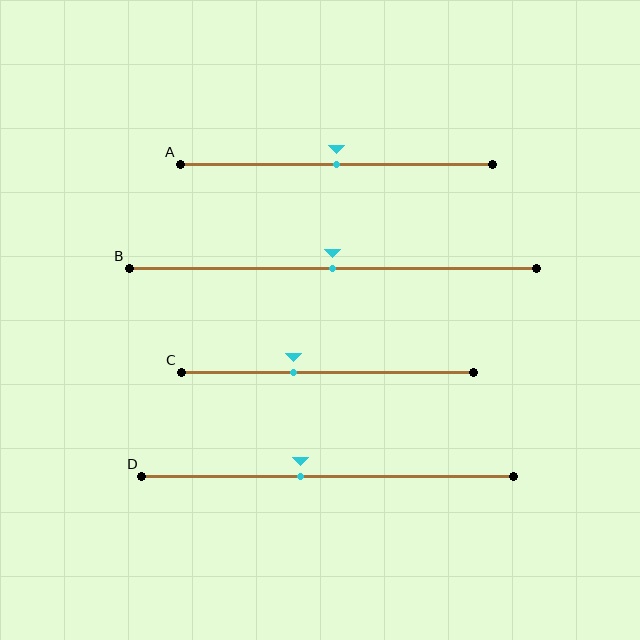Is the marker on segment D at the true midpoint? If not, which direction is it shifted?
No, the marker on segment D is shifted to the left by about 7% of the segment length.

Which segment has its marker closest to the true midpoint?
Segment A has its marker closest to the true midpoint.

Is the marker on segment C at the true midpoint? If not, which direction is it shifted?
No, the marker on segment C is shifted to the left by about 12% of the segment length.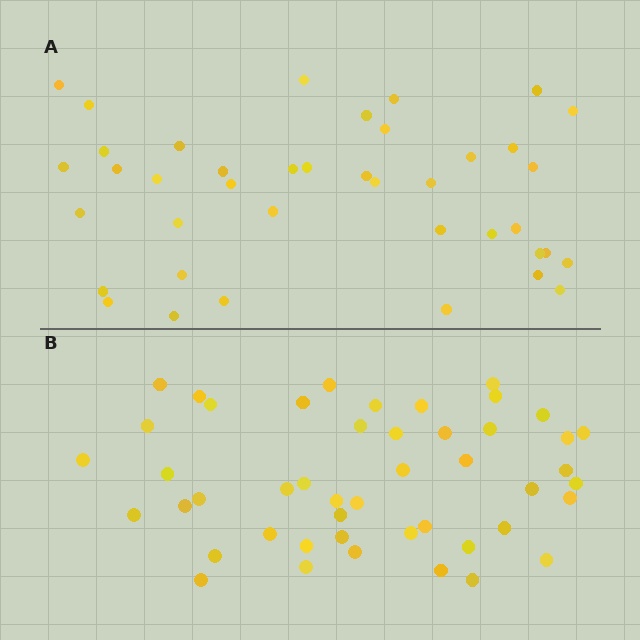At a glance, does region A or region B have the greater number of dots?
Region B (the bottom region) has more dots.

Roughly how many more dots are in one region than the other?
Region B has roughly 8 or so more dots than region A.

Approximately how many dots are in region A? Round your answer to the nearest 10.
About 40 dots.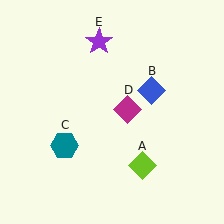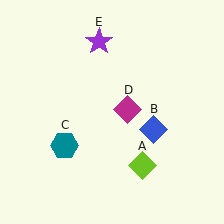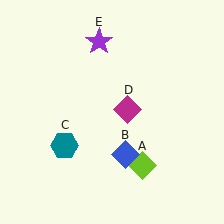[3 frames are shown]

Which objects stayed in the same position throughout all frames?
Lime diamond (object A) and teal hexagon (object C) and magenta diamond (object D) and purple star (object E) remained stationary.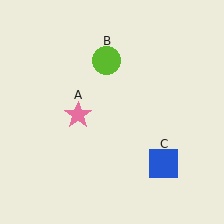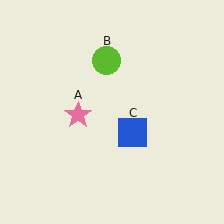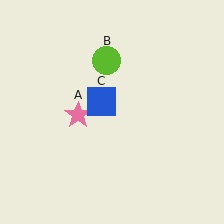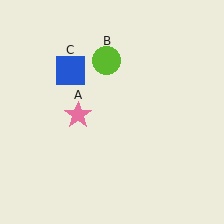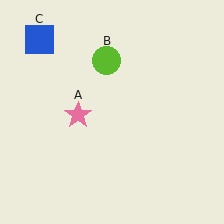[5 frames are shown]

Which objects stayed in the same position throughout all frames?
Pink star (object A) and lime circle (object B) remained stationary.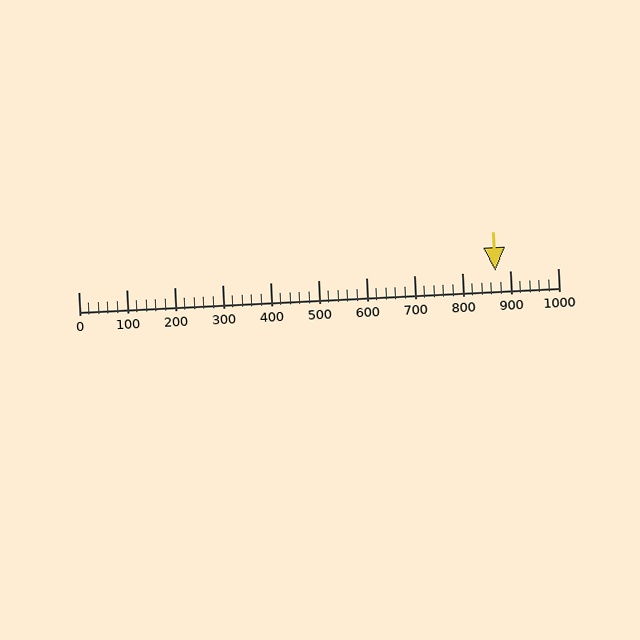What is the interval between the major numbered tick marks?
The major tick marks are spaced 100 units apart.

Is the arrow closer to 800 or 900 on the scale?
The arrow is closer to 900.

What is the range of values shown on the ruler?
The ruler shows values from 0 to 1000.